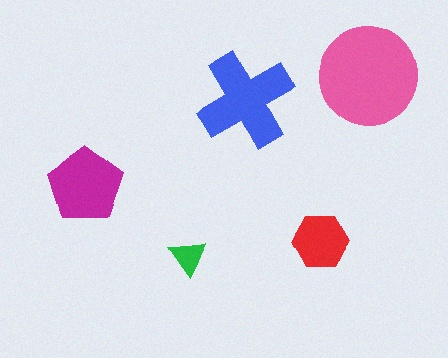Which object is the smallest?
The green triangle.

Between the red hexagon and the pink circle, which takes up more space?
The pink circle.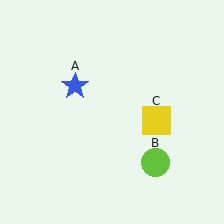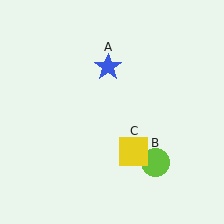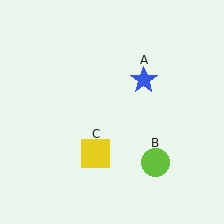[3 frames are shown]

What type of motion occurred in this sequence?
The blue star (object A), yellow square (object C) rotated clockwise around the center of the scene.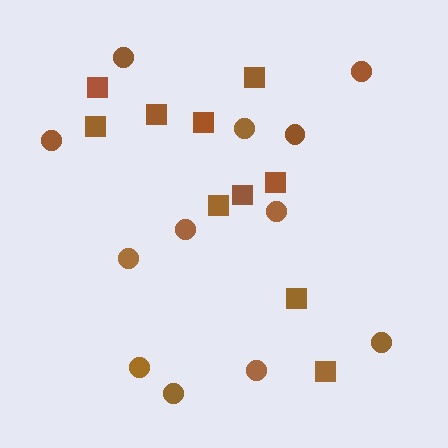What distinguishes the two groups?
There are 2 groups: one group of circles (12) and one group of squares (10).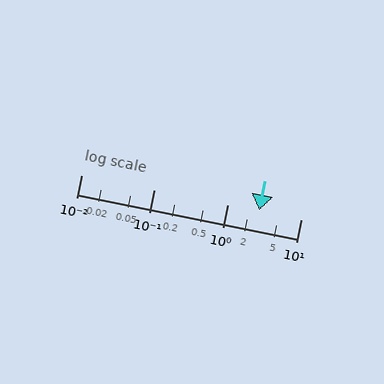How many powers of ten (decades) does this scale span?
The scale spans 3 decades, from 0.01 to 10.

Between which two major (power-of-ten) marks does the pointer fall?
The pointer is between 1 and 10.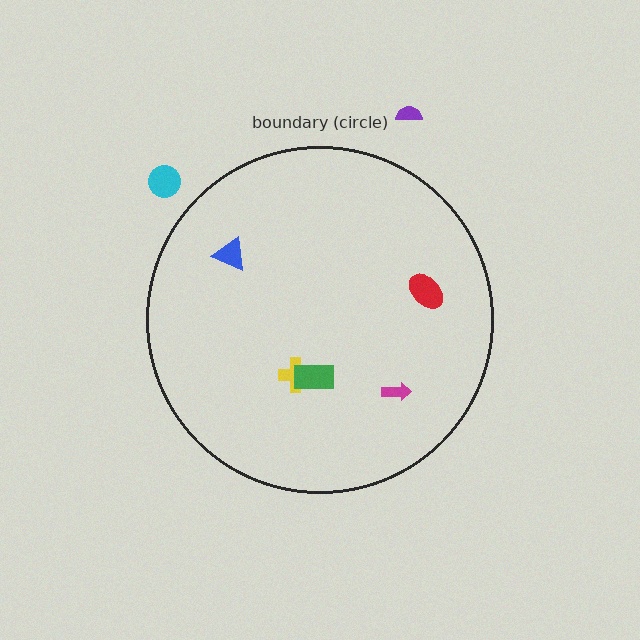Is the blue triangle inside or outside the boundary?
Inside.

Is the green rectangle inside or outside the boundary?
Inside.